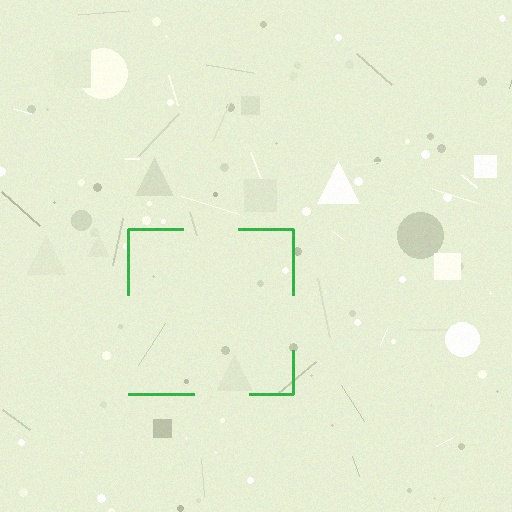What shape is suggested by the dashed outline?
The dashed outline suggests a square.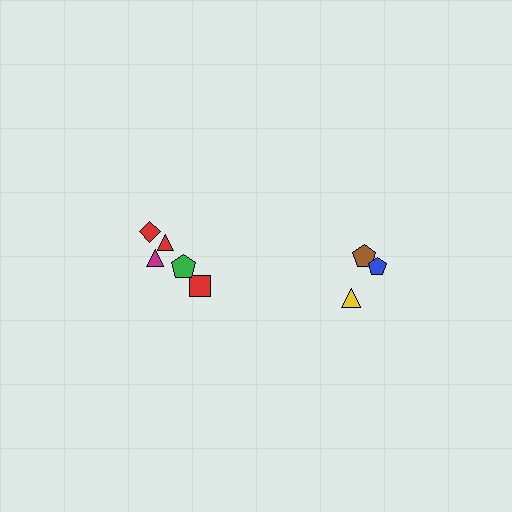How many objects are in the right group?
There are 3 objects.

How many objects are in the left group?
There are 5 objects.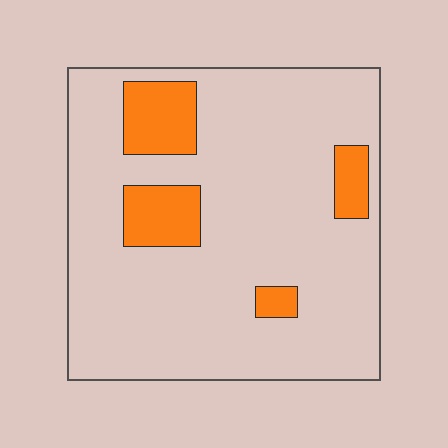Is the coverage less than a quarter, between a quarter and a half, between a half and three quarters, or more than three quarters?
Less than a quarter.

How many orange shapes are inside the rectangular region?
4.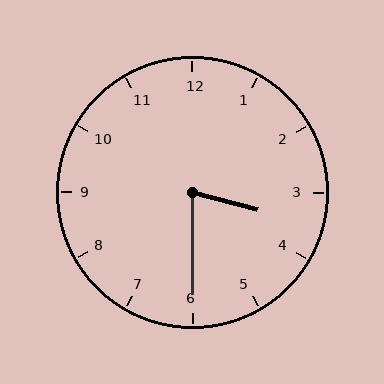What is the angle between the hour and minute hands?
Approximately 75 degrees.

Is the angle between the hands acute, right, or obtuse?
It is acute.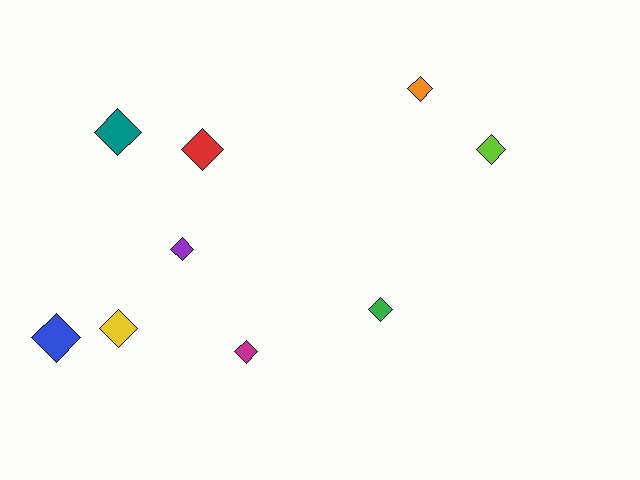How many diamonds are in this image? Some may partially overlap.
There are 9 diamonds.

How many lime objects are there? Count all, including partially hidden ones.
There is 1 lime object.